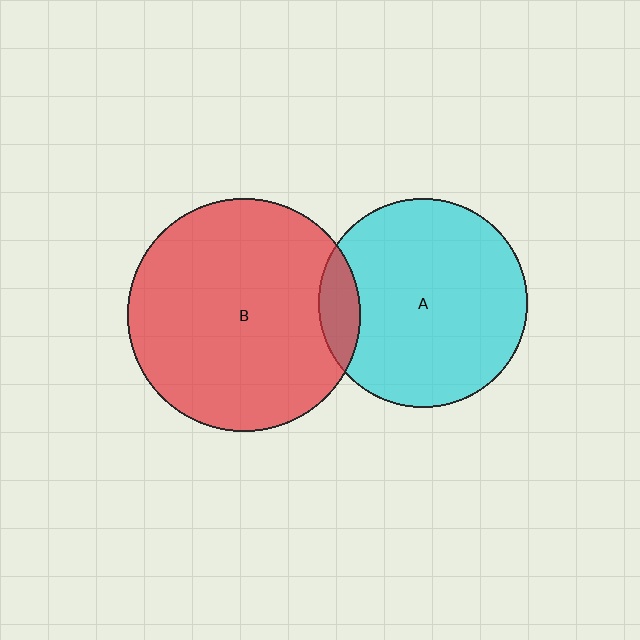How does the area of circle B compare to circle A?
Approximately 1.2 times.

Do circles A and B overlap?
Yes.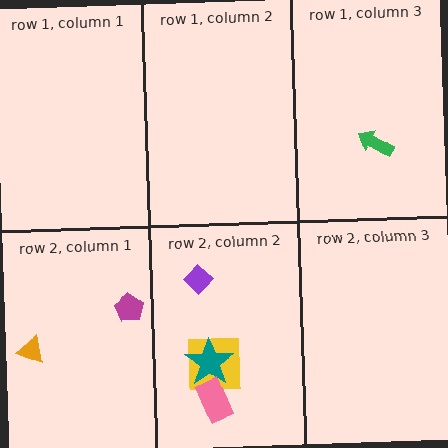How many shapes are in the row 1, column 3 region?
1.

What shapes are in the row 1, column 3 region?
The green arrow.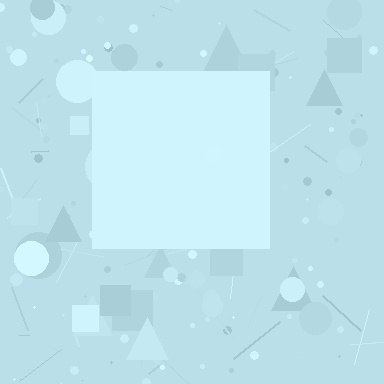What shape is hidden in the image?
A square is hidden in the image.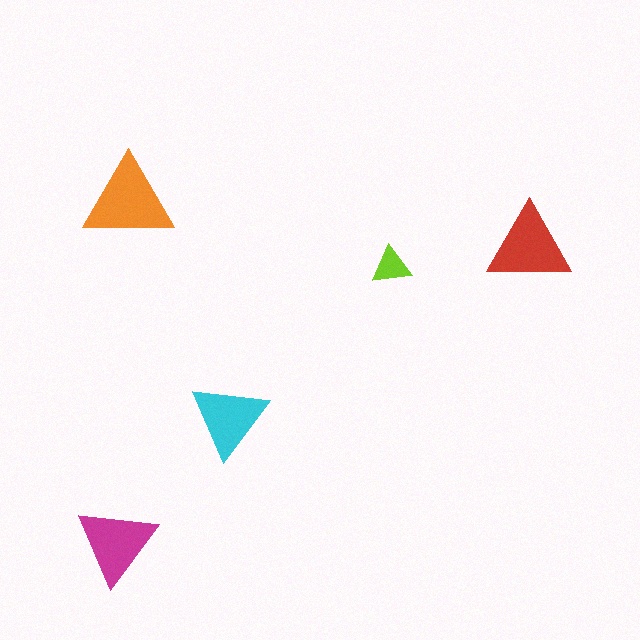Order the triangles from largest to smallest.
the orange one, the red one, the magenta one, the cyan one, the lime one.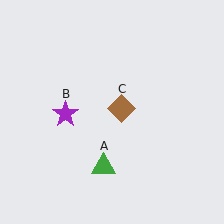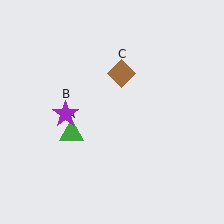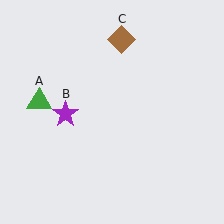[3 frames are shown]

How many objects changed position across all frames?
2 objects changed position: green triangle (object A), brown diamond (object C).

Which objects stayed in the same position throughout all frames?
Purple star (object B) remained stationary.